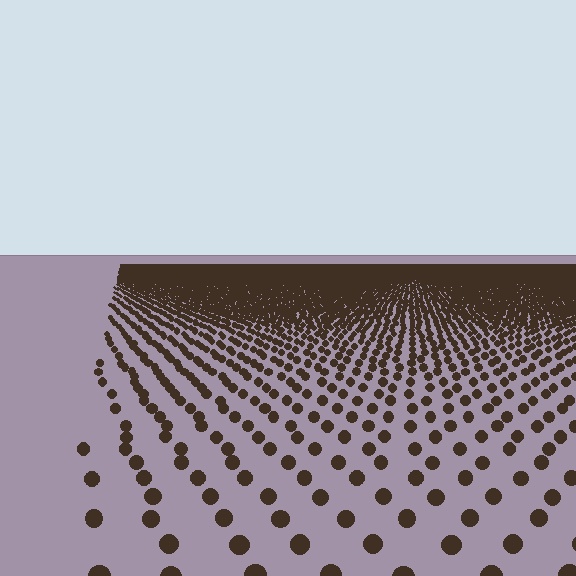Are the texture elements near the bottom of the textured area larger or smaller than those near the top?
Larger. Near the bottom, elements are closer to the viewer and appear at a bigger on-screen size.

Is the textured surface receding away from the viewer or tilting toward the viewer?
The surface is receding away from the viewer. Texture elements get smaller and denser toward the top.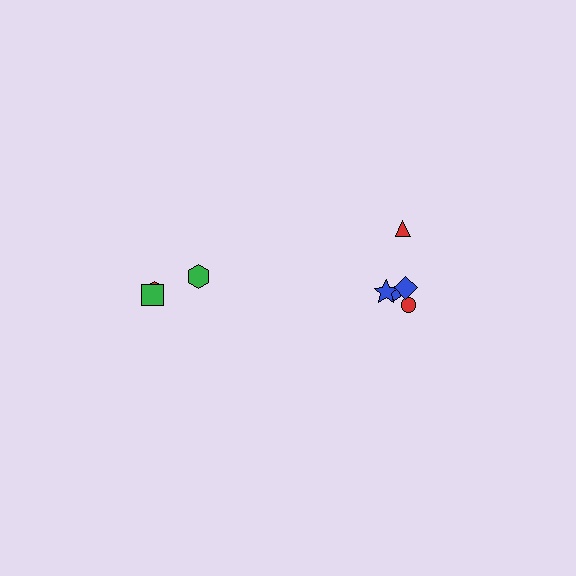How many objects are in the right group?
There are 5 objects.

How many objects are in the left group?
There are 3 objects.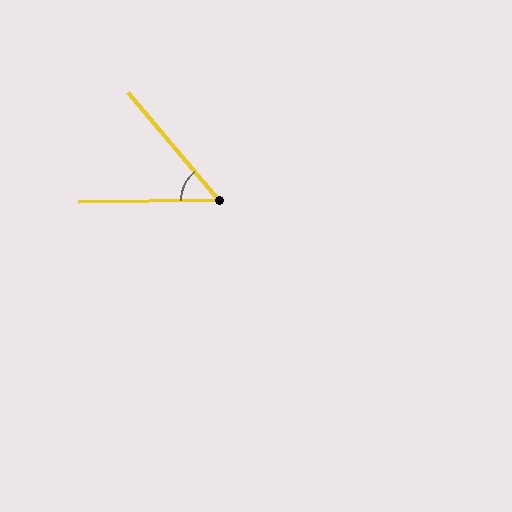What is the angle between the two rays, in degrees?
Approximately 51 degrees.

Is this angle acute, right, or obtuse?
It is acute.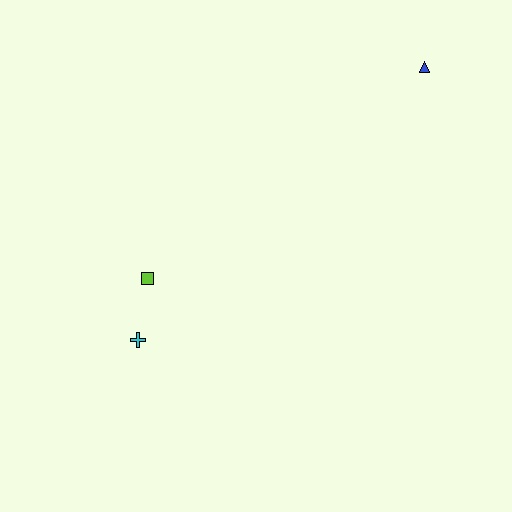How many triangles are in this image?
There is 1 triangle.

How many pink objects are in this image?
There are no pink objects.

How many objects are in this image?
There are 3 objects.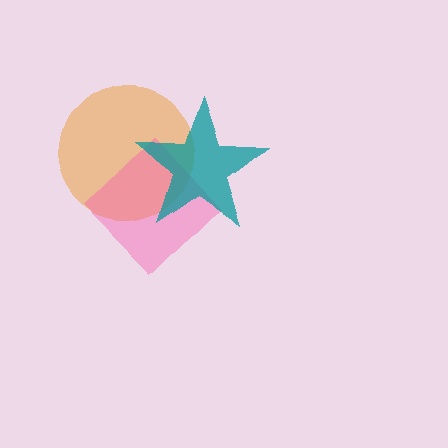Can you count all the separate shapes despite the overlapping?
Yes, there are 3 separate shapes.